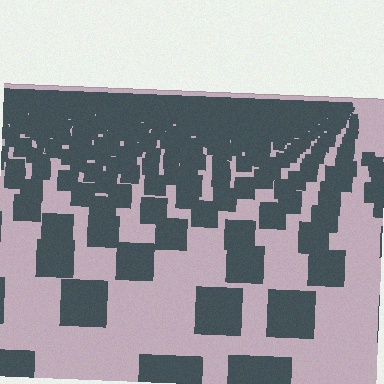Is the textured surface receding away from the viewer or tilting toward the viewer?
The surface is receding away from the viewer. Texture elements get smaller and denser toward the top.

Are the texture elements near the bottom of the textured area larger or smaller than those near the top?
Larger. Near the bottom, elements are closer to the viewer and appear at a bigger on-screen size.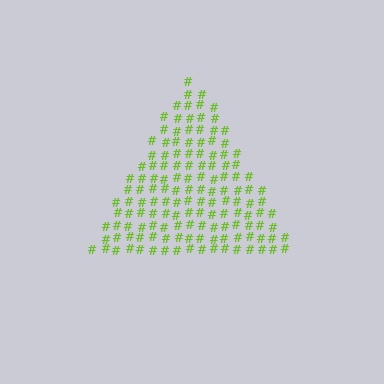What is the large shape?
The large shape is a triangle.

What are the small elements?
The small elements are hash symbols.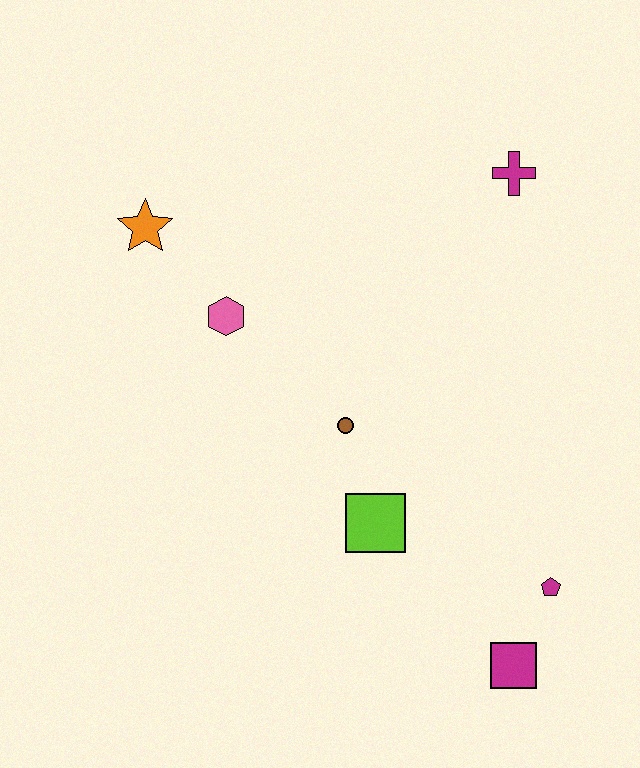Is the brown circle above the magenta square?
Yes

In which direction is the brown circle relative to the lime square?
The brown circle is above the lime square.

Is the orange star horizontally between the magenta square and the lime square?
No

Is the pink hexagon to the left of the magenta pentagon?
Yes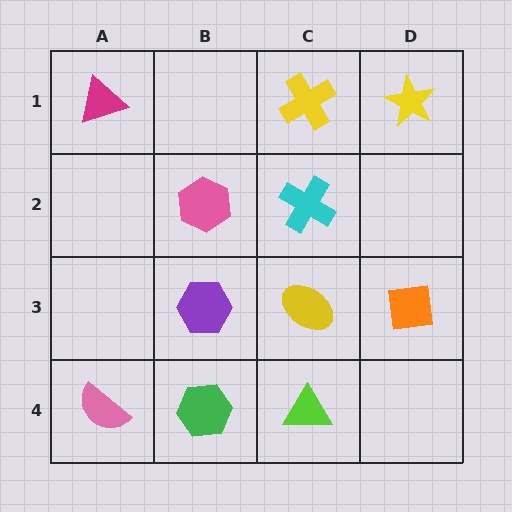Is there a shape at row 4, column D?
No, that cell is empty.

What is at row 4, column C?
A lime triangle.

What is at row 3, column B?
A purple hexagon.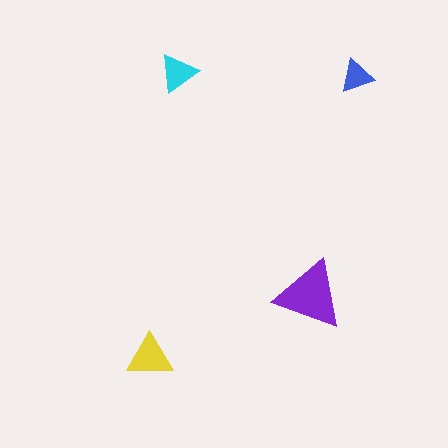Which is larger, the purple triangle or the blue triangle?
The purple one.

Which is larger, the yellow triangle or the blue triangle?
The yellow one.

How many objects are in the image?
There are 4 objects in the image.